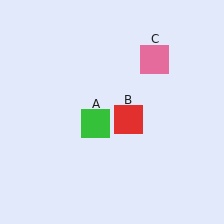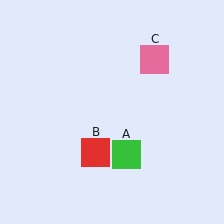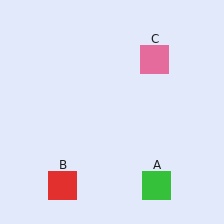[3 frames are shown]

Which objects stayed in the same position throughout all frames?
Pink square (object C) remained stationary.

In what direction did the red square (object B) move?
The red square (object B) moved down and to the left.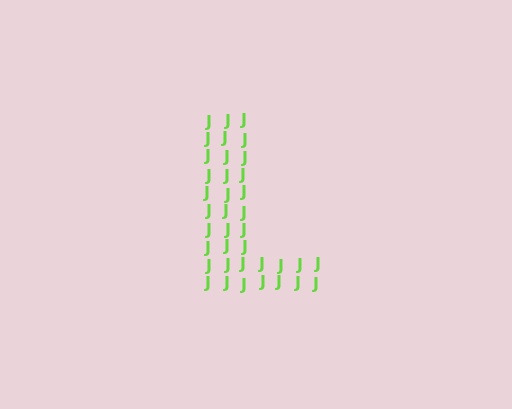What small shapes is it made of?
It is made of small letter J's.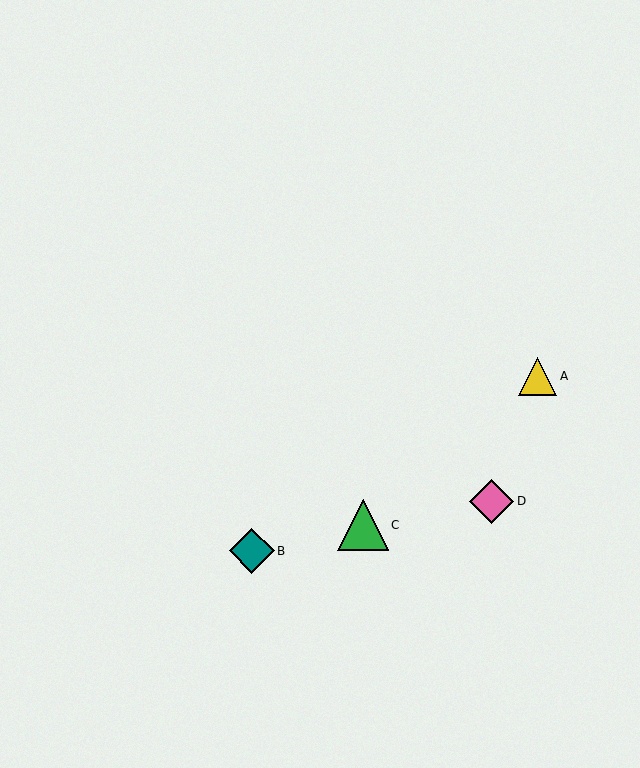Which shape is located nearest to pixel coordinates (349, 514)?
The green triangle (labeled C) at (363, 525) is nearest to that location.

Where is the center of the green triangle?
The center of the green triangle is at (363, 525).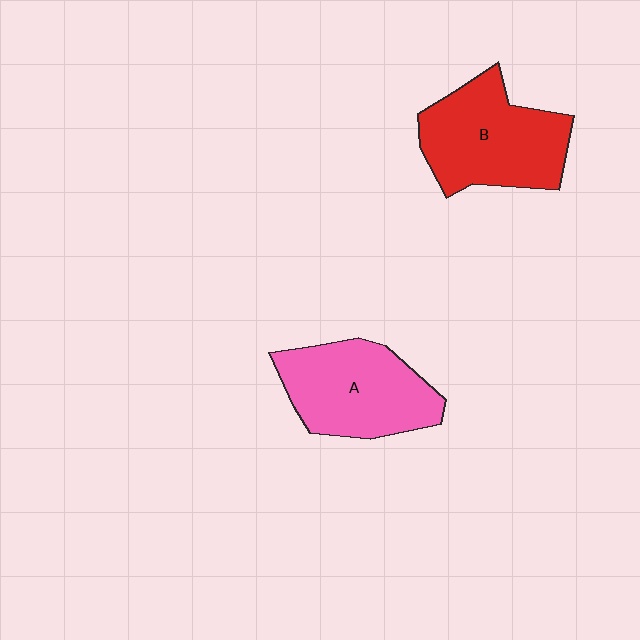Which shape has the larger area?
Shape B (red).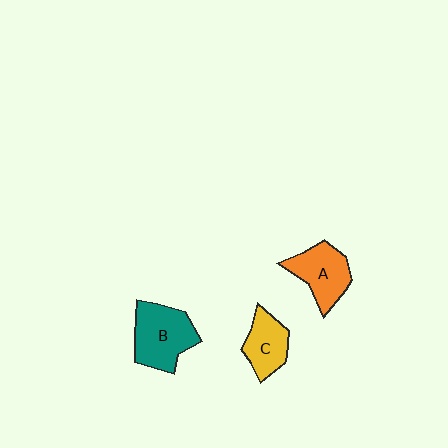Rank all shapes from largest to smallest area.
From largest to smallest: B (teal), A (orange), C (yellow).